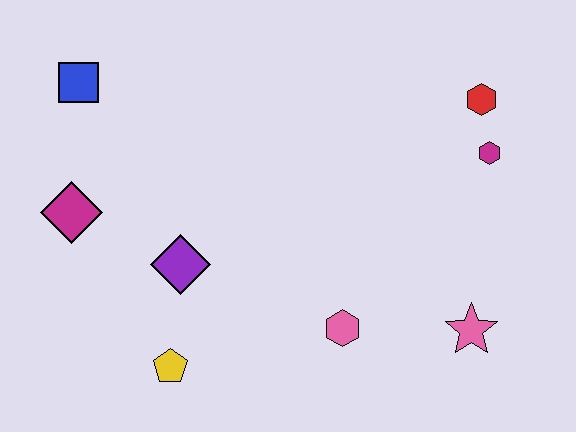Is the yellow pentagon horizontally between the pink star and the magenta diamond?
Yes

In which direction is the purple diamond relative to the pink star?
The purple diamond is to the left of the pink star.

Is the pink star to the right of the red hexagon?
No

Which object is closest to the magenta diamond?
The purple diamond is closest to the magenta diamond.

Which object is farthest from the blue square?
The pink star is farthest from the blue square.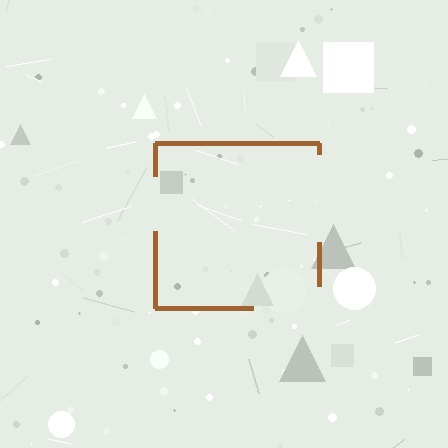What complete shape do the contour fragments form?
The contour fragments form a square.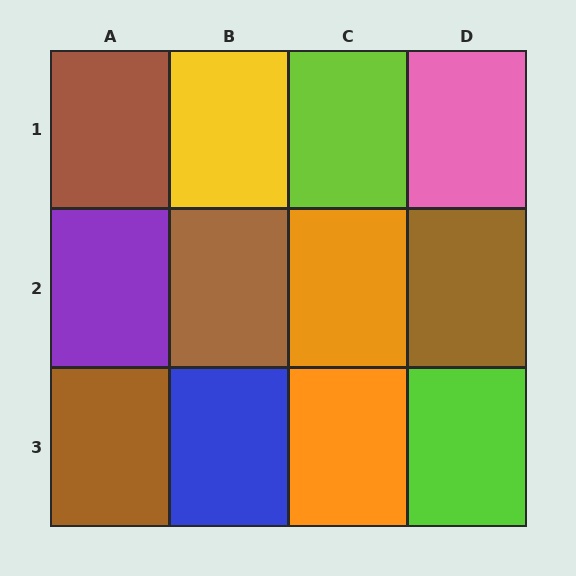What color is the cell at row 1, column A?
Brown.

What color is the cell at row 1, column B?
Yellow.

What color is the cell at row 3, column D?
Lime.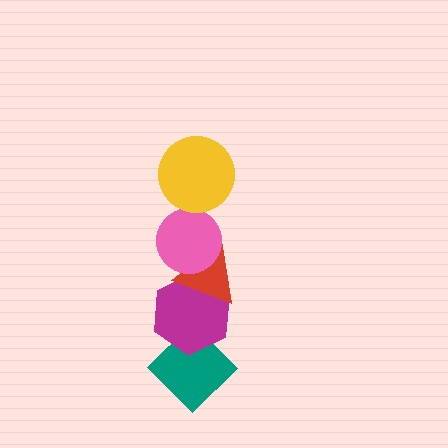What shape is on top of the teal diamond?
The magenta hexagon is on top of the teal diamond.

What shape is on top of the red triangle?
The pink circle is on top of the red triangle.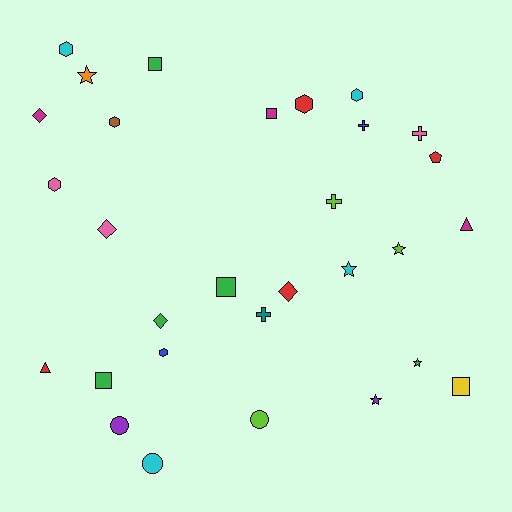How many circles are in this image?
There are 3 circles.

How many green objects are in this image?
There are 5 green objects.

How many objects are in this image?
There are 30 objects.